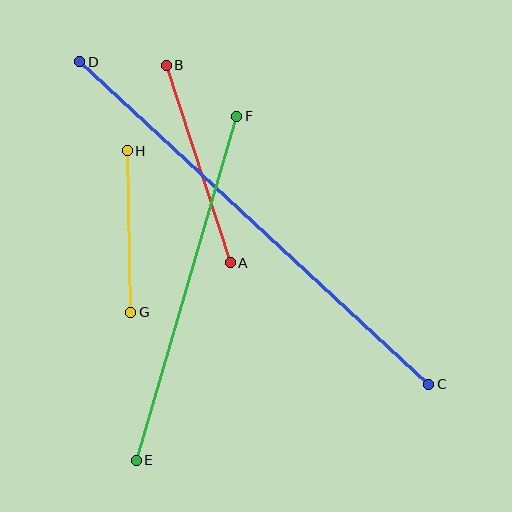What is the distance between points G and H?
The distance is approximately 162 pixels.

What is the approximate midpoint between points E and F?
The midpoint is at approximately (187, 288) pixels.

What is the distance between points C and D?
The distance is approximately 475 pixels.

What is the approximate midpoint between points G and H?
The midpoint is at approximately (129, 231) pixels.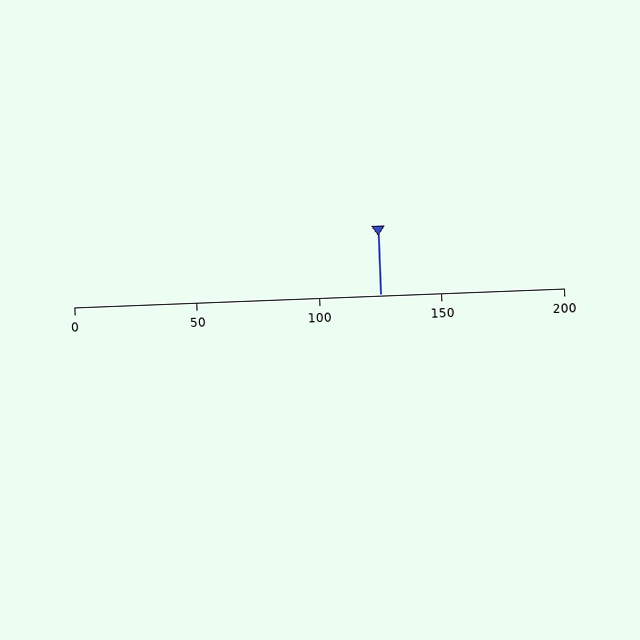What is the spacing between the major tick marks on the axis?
The major ticks are spaced 50 apart.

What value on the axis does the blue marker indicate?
The marker indicates approximately 125.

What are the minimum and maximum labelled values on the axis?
The axis runs from 0 to 200.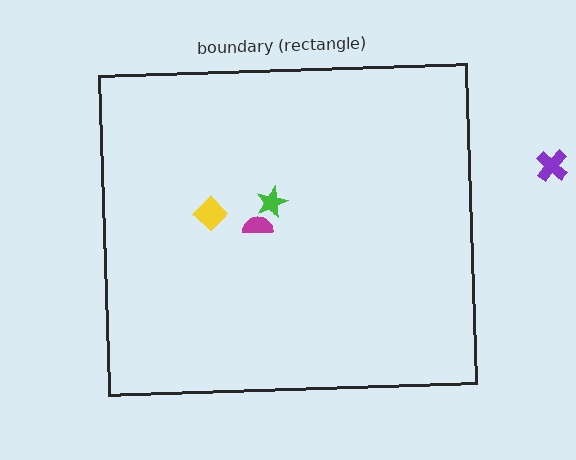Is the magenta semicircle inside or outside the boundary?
Inside.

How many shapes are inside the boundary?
3 inside, 1 outside.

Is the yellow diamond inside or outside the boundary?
Inside.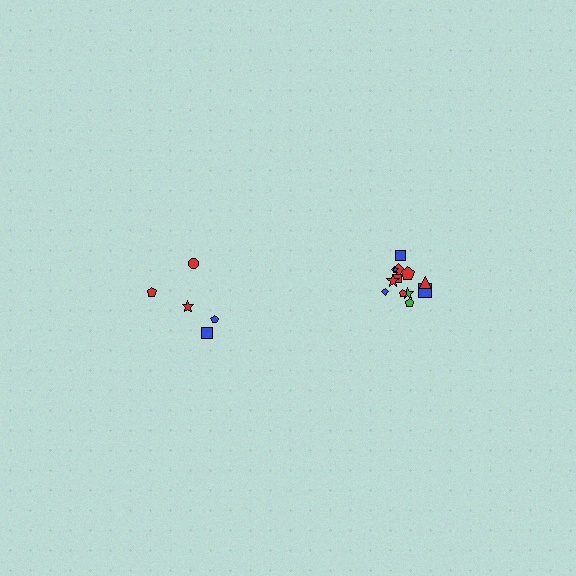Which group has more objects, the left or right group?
The right group.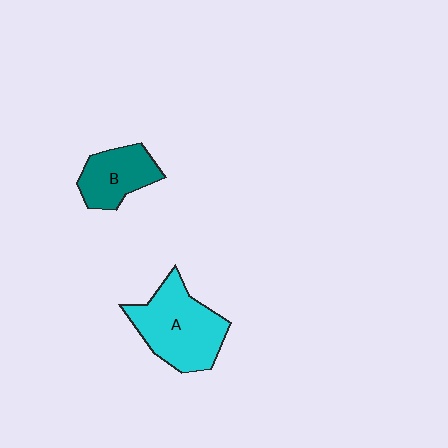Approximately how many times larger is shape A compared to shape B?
Approximately 1.6 times.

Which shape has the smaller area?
Shape B (teal).